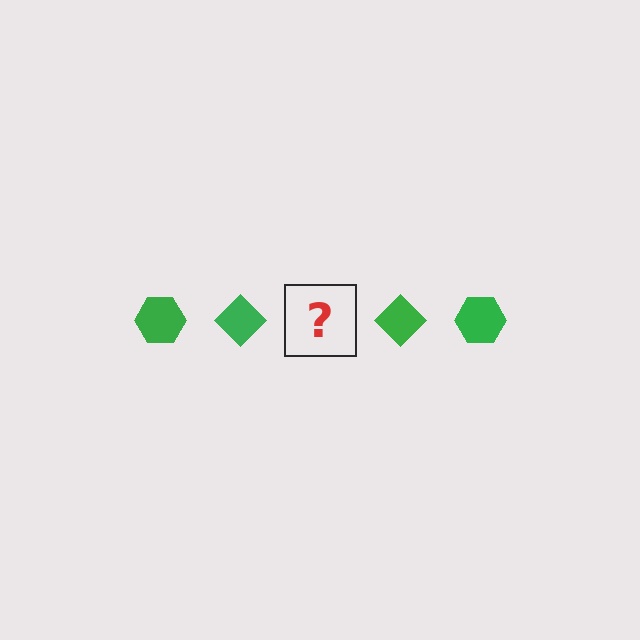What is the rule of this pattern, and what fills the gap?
The rule is that the pattern cycles through hexagon, diamond shapes in green. The gap should be filled with a green hexagon.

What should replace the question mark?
The question mark should be replaced with a green hexagon.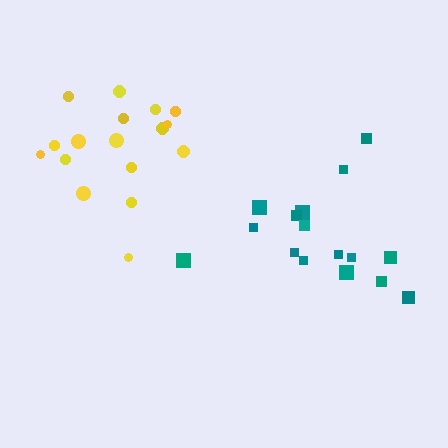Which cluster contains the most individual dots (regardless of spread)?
Yellow (17).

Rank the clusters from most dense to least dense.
yellow, teal.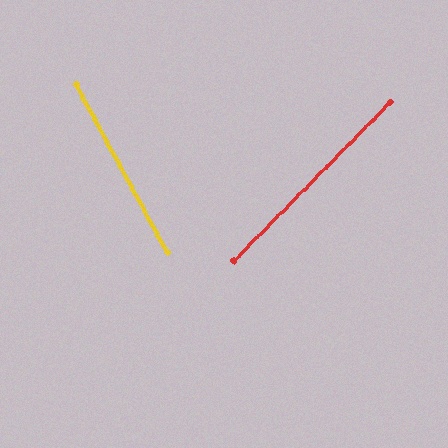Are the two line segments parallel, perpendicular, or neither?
Neither parallel nor perpendicular — they differ by about 73°.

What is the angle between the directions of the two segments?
Approximately 73 degrees.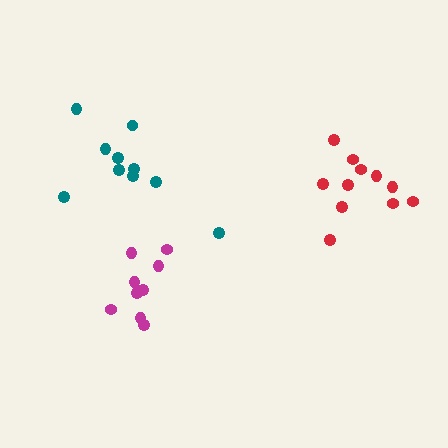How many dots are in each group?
Group 1: 10 dots, Group 2: 11 dots, Group 3: 9 dots (30 total).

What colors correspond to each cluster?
The clusters are colored: teal, red, magenta.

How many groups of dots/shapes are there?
There are 3 groups.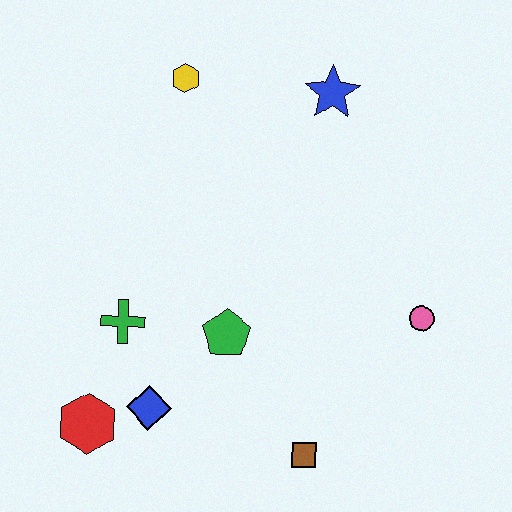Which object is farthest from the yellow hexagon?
The brown square is farthest from the yellow hexagon.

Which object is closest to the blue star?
The yellow hexagon is closest to the blue star.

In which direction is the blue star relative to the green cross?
The blue star is above the green cross.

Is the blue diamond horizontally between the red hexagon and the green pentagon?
Yes